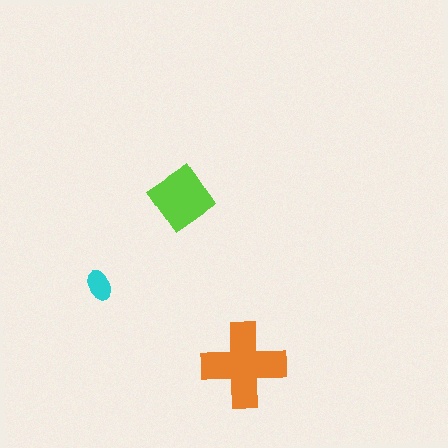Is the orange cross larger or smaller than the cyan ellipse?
Larger.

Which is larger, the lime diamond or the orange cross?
The orange cross.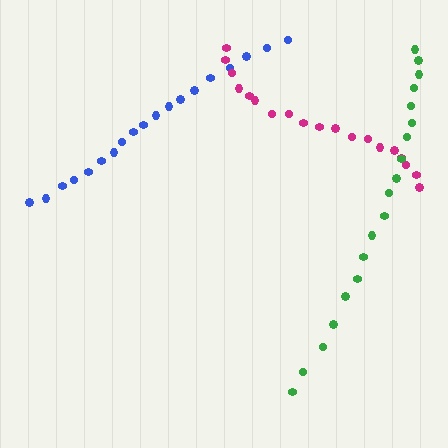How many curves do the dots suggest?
There are 3 distinct paths.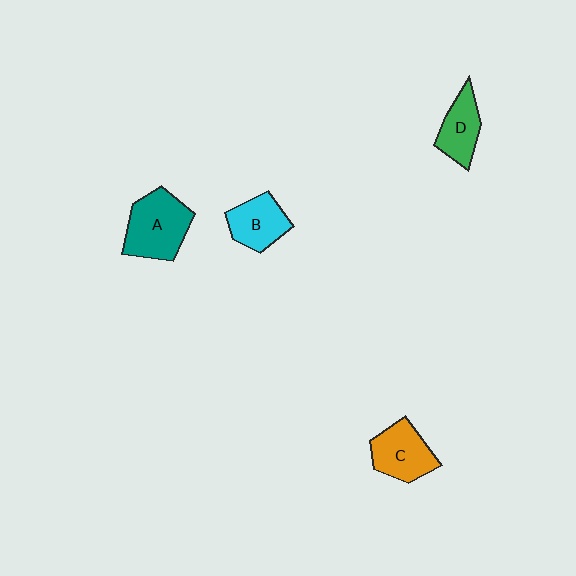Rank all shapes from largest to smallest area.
From largest to smallest: A (teal), C (orange), B (cyan), D (green).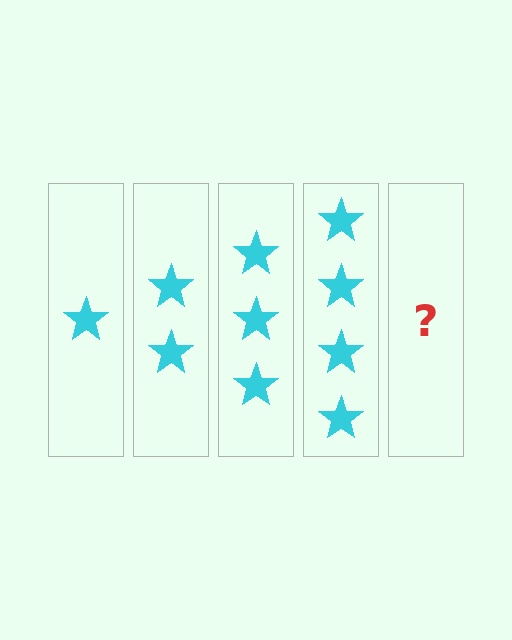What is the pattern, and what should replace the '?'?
The pattern is that each step adds one more star. The '?' should be 5 stars.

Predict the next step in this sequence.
The next step is 5 stars.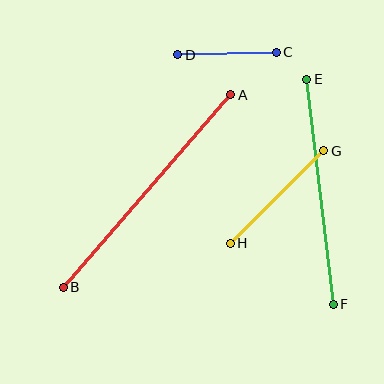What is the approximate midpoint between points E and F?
The midpoint is at approximately (320, 192) pixels.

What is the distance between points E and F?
The distance is approximately 226 pixels.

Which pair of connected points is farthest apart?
Points A and B are farthest apart.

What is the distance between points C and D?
The distance is approximately 99 pixels.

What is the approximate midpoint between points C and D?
The midpoint is at approximately (227, 54) pixels.